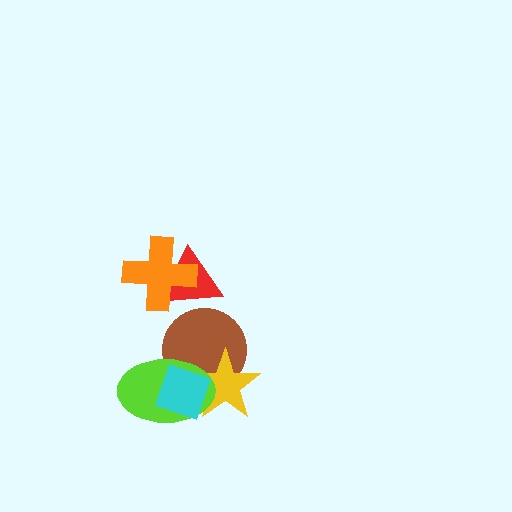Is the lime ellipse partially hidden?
Yes, it is partially covered by another shape.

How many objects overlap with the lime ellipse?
3 objects overlap with the lime ellipse.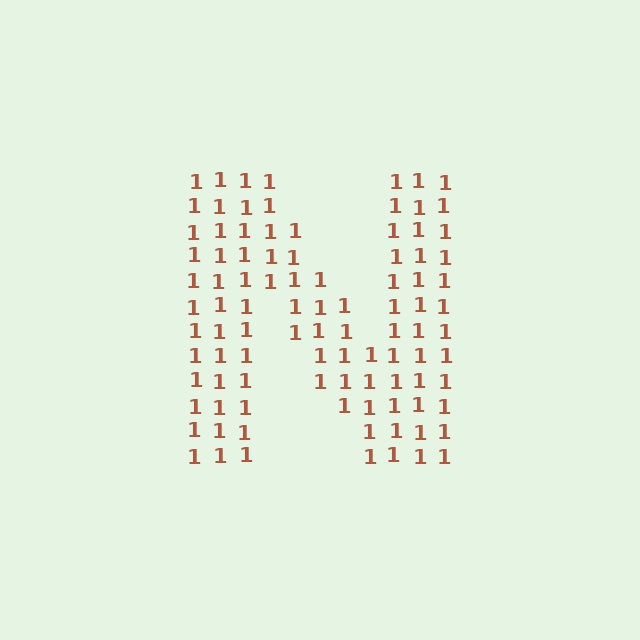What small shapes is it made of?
It is made of small digit 1's.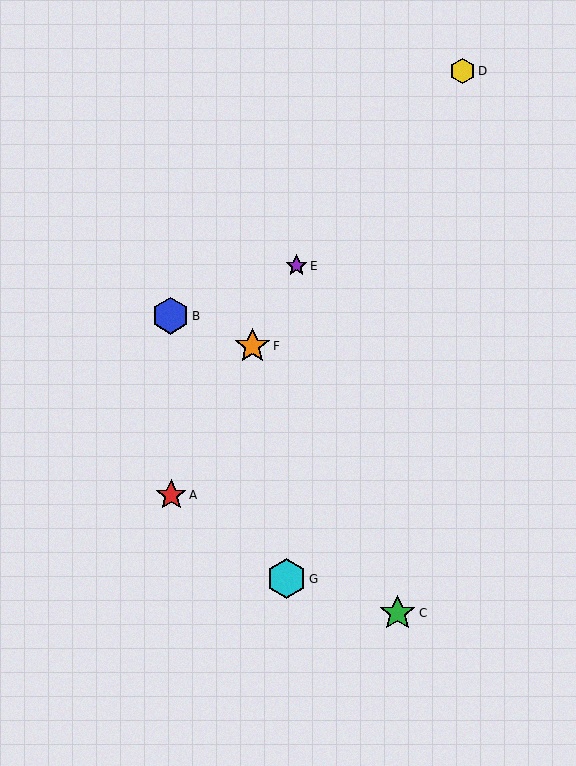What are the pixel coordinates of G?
Object G is at (287, 579).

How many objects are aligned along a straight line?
3 objects (A, E, F) are aligned along a straight line.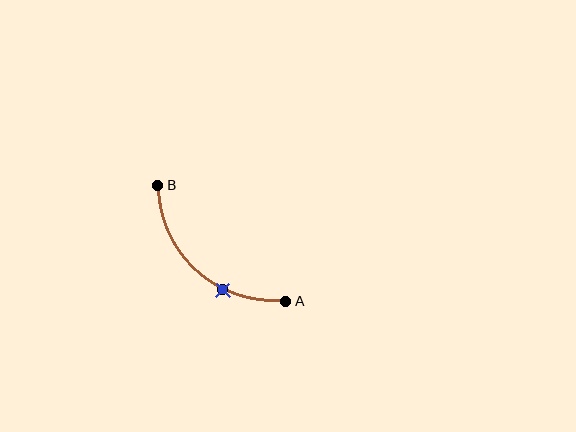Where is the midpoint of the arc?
The arc midpoint is the point on the curve farthest from the straight line joining A and B. It sits below and to the left of that line.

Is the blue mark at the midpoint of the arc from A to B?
No. The blue mark lies on the arc but is closer to endpoint A. The arc midpoint would be at the point on the curve equidistant along the arc from both A and B.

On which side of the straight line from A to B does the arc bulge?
The arc bulges below and to the left of the straight line connecting A and B.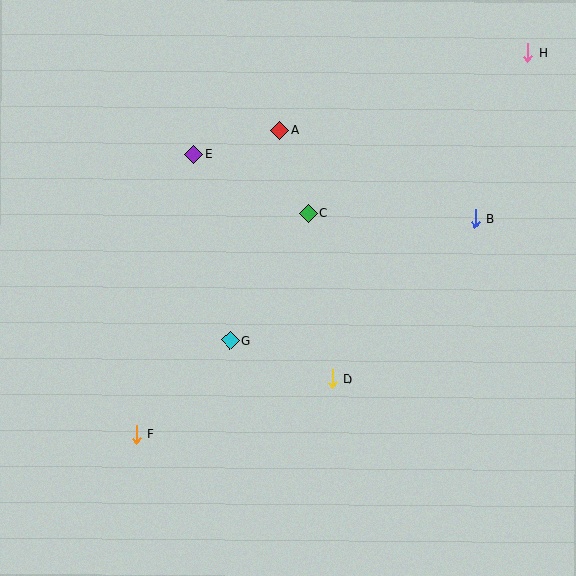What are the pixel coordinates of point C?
Point C is at (308, 214).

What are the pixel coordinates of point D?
Point D is at (332, 379).